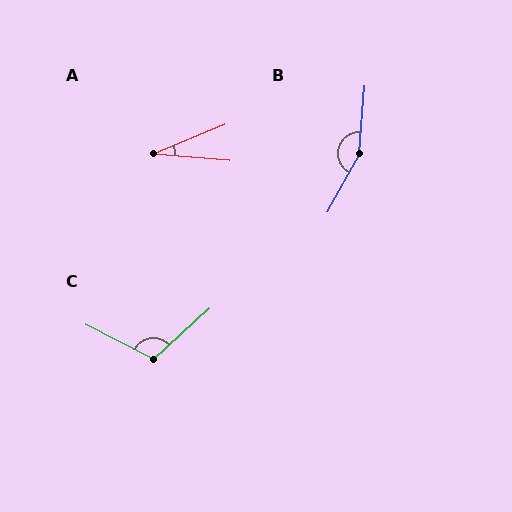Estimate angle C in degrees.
Approximately 111 degrees.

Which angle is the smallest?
A, at approximately 27 degrees.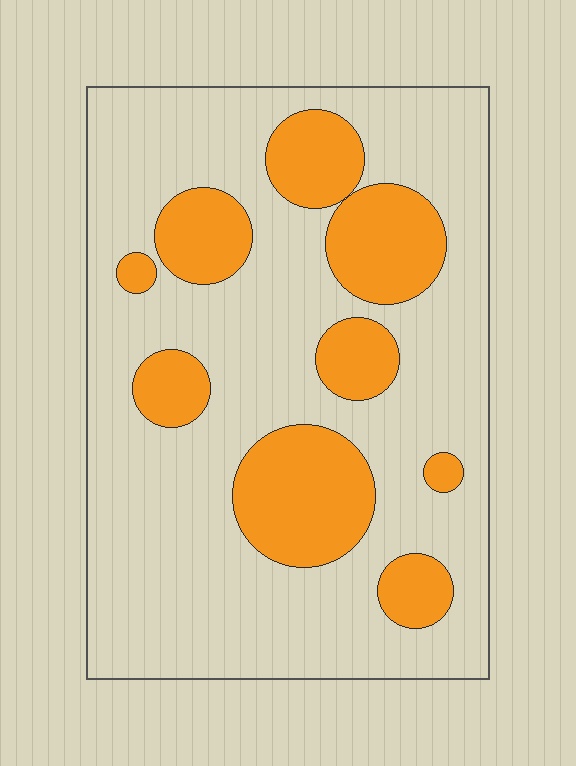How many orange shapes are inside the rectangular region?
9.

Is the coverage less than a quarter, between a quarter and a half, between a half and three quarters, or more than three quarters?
Between a quarter and a half.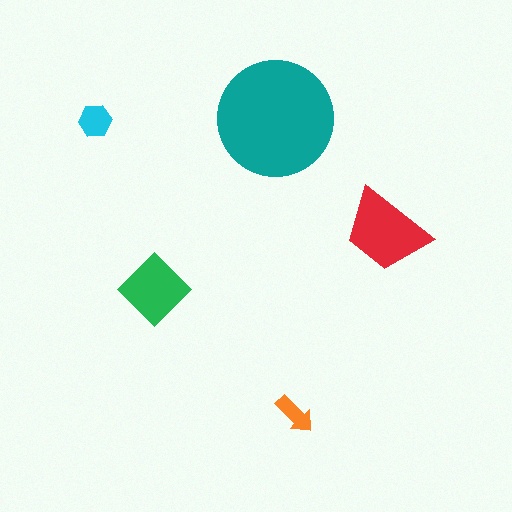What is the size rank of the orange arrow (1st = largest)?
5th.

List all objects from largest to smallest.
The teal circle, the red trapezoid, the green diamond, the cyan hexagon, the orange arrow.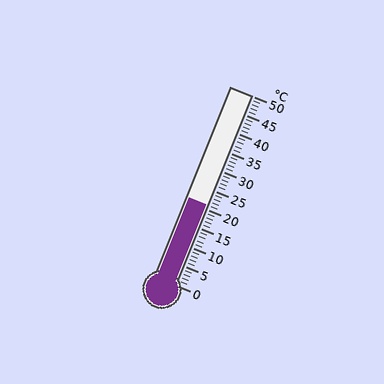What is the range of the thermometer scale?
The thermometer scale ranges from 0°C to 50°C.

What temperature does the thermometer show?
The thermometer shows approximately 21°C.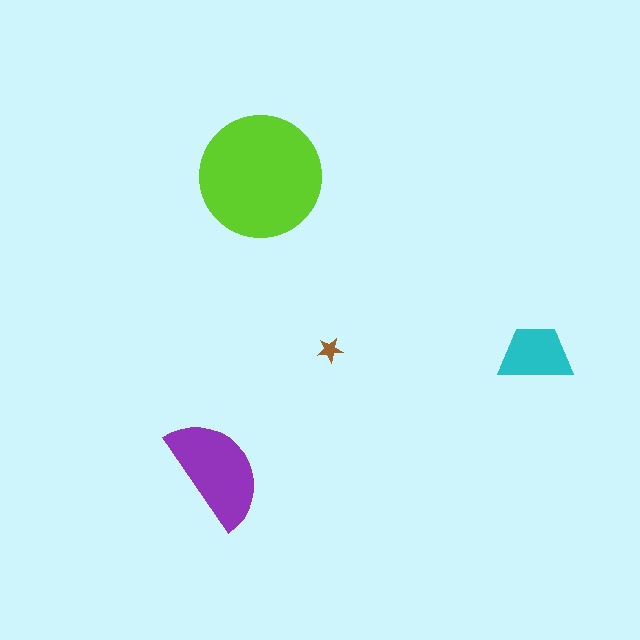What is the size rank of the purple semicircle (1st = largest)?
2nd.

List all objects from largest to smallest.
The lime circle, the purple semicircle, the cyan trapezoid, the brown star.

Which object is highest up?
The lime circle is topmost.